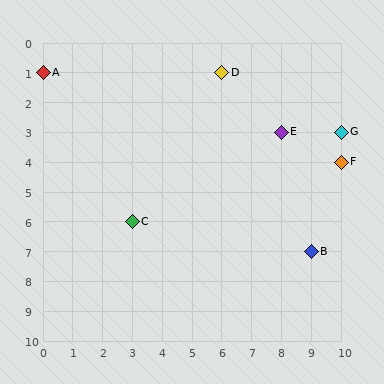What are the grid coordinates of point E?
Point E is at grid coordinates (8, 3).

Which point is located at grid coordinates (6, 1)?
Point D is at (6, 1).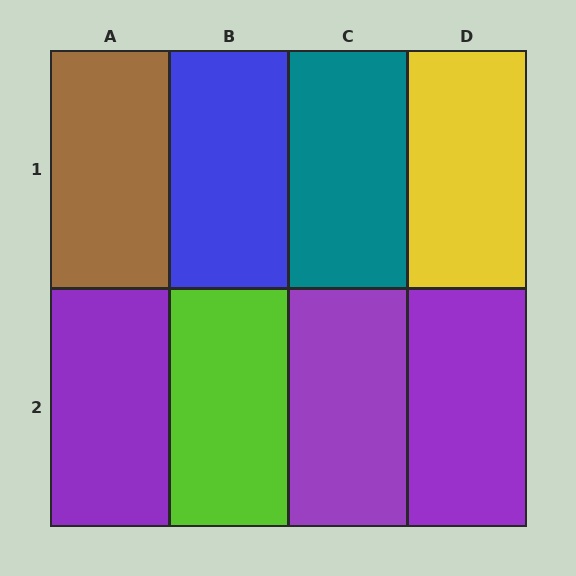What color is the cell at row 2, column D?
Purple.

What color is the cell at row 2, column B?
Lime.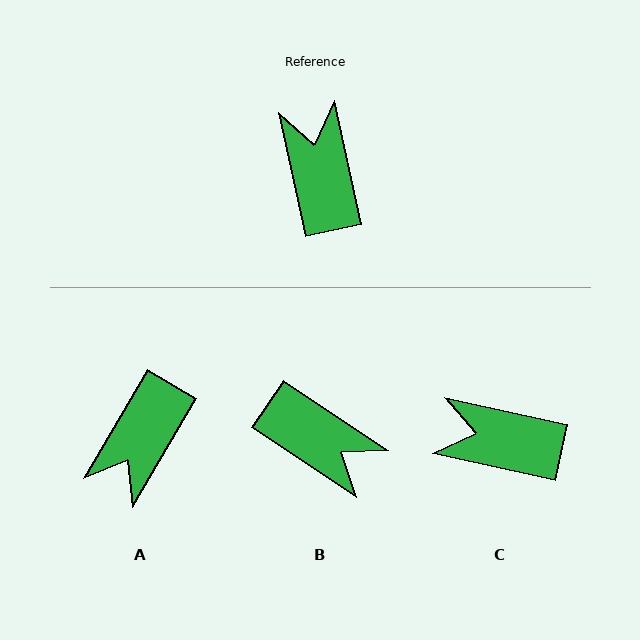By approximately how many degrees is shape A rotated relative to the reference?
Approximately 137 degrees counter-clockwise.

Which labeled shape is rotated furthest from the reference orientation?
A, about 137 degrees away.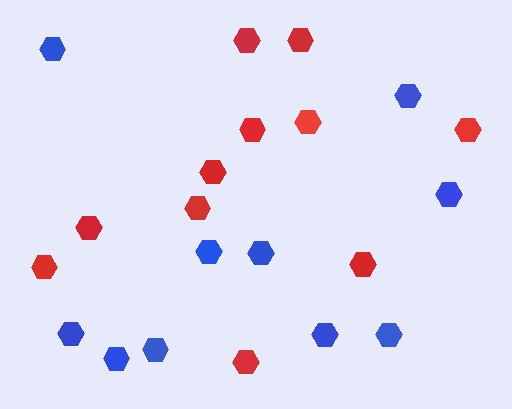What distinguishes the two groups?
There are 2 groups: one group of red hexagons (11) and one group of blue hexagons (10).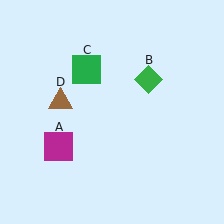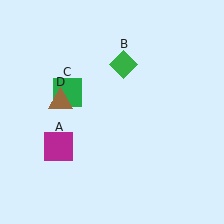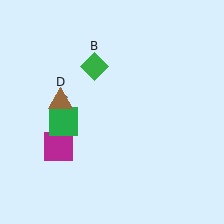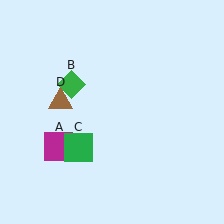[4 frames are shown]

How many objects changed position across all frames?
2 objects changed position: green diamond (object B), green square (object C).